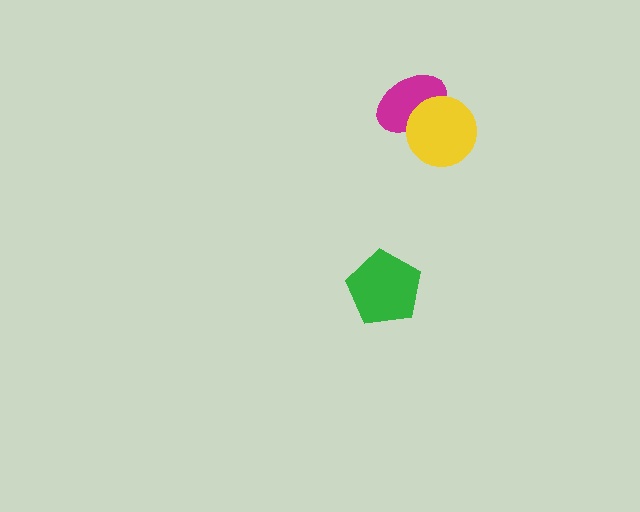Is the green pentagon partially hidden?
No, no other shape covers it.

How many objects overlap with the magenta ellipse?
1 object overlaps with the magenta ellipse.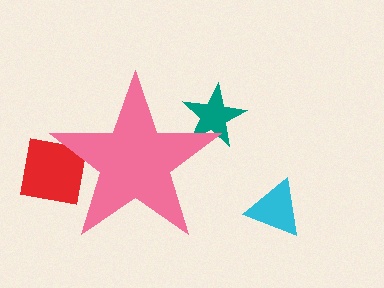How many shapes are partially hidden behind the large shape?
2 shapes are partially hidden.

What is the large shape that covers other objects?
A pink star.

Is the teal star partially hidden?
Yes, the teal star is partially hidden behind the pink star.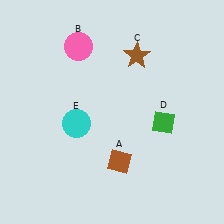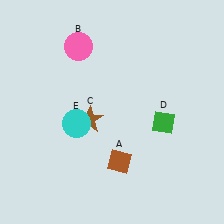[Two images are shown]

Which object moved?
The brown star (C) moved down.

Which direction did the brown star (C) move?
The brown star (C) moved down.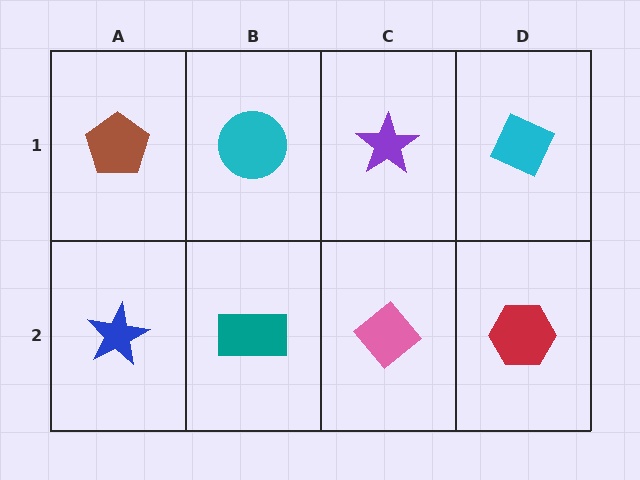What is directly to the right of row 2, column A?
A teal rectangle.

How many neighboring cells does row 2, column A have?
2.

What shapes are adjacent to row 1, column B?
A teal rectangle (row 2, column B), a brown pentagon (row 1, column A), a purple star (row 1, column C).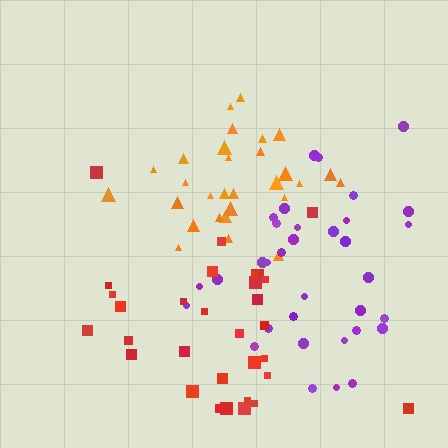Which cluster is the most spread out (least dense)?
Red.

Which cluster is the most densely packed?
Orange.